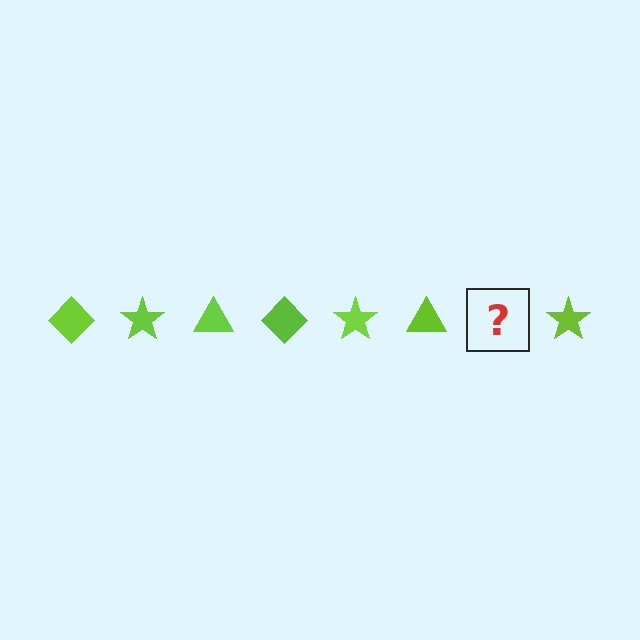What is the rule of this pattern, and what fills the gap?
The rule is that the pattern cycles through diamond, star, triangle shapes in lime. The gap should be filled with a lime diamond.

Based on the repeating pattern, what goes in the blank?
The blank should be a lime diamond.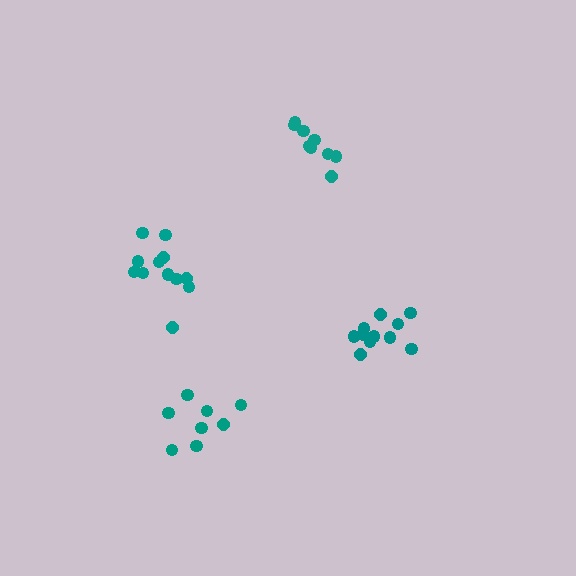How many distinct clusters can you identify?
There are 4 distinct clusters.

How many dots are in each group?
Group 1: 11 dots, Group 2: 12 dots, Group 3: 8 dots, Group 4: 9 dots (40 total).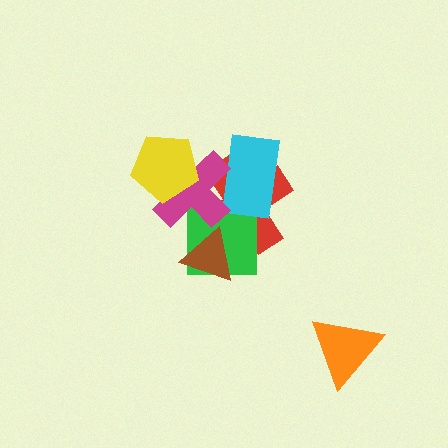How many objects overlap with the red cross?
4 objects overlap with the red cross.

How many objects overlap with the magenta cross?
4 objects overlap with the magenta cross.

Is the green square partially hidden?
Yes, it is partially covered by another shape.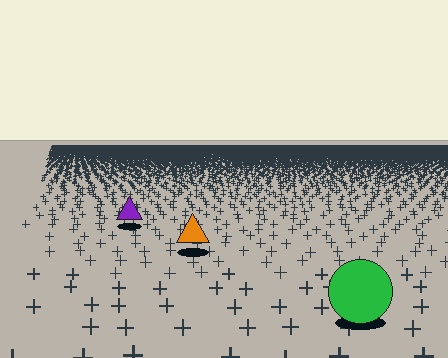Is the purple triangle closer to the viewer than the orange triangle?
No. The orange triangle is closer — you can tell from the texture gradient: the ground texture is coarser near it.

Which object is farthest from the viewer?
The purple triangle is farthest from the viewer. It appears smaller and the ground texture around it is denser.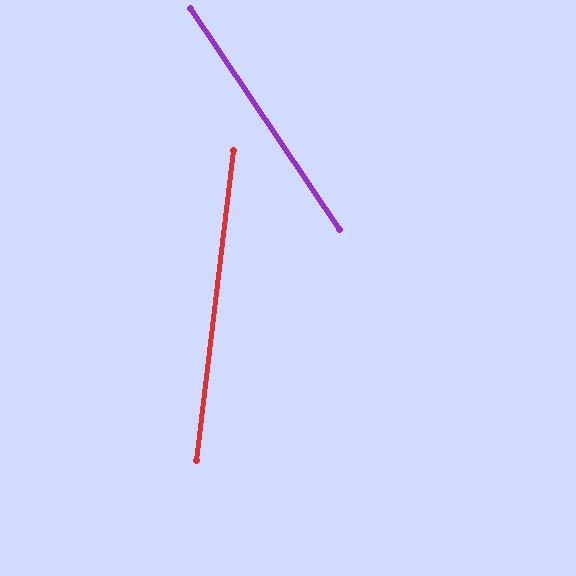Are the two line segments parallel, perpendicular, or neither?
Neither parallel nor perpendicular — they differ by about 41°.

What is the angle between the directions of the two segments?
Approximately 41 degrees.